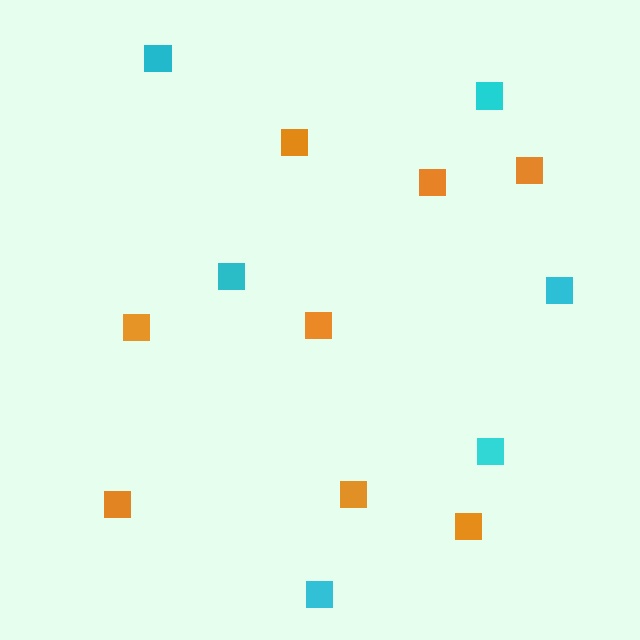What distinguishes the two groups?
There are 2 groups: one group of cyan squares (6) and one group of orange squares (8).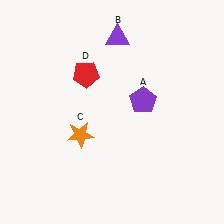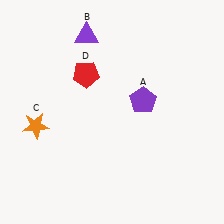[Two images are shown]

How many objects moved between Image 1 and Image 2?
2 objects moved between the two images.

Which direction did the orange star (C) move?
The orange star (C) moved left.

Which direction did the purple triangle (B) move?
The purple triangle (B) moved left.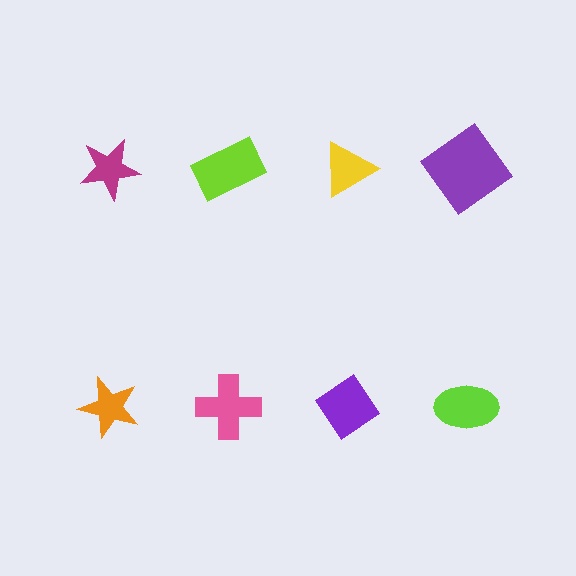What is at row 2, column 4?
A lime ellipse.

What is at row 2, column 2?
A pink cross.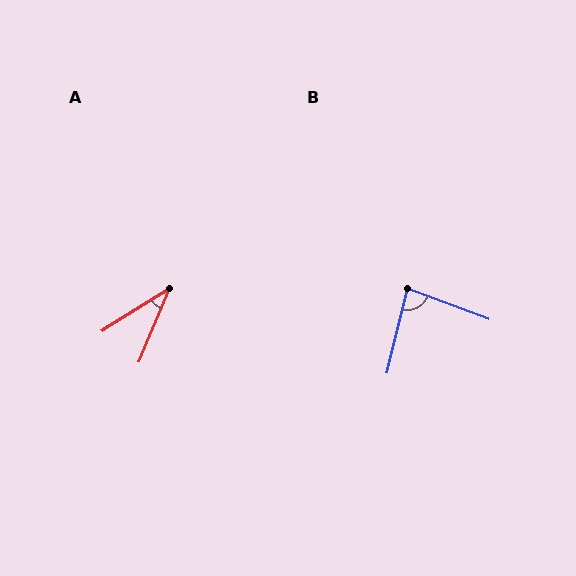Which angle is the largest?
B, at approximately 83 degrees.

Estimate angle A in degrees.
Approximately 35 degrees.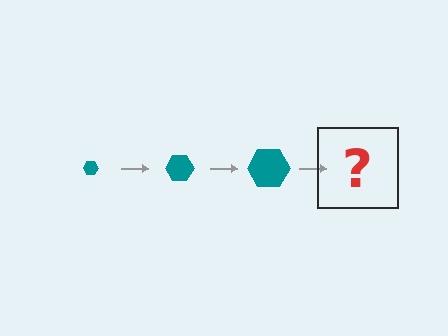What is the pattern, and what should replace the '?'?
The pattern is that the hexagon gets progressively larger each step. The '?' should be a teal hexagon, larger than the previous one.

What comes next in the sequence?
The next element should be a teal hexagon, larger than the previous one.